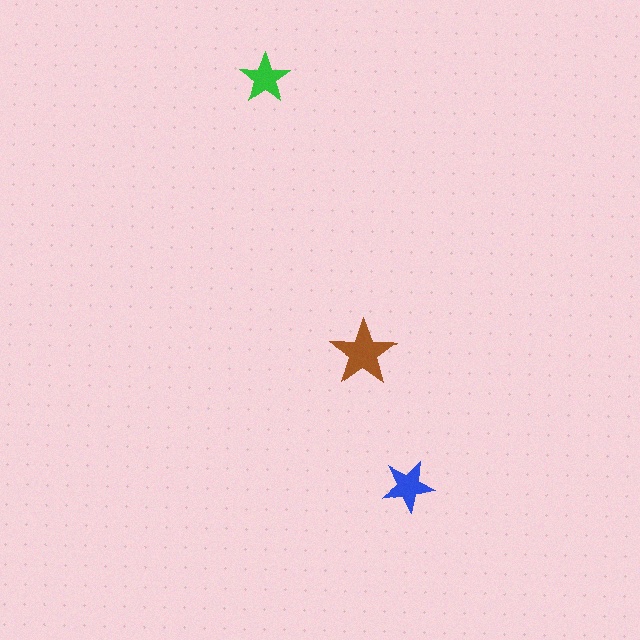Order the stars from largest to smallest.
the brown one, the blue one, the green one.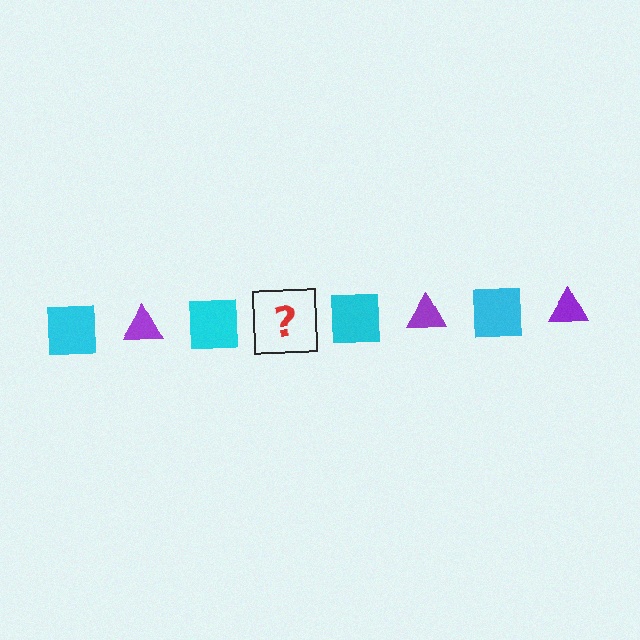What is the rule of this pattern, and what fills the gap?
The rule is that the pattern alternates between cyan square and purple triangle. The gap should be filled with a purple triangle.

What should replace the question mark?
The question mark should be replaced with a purple triangle.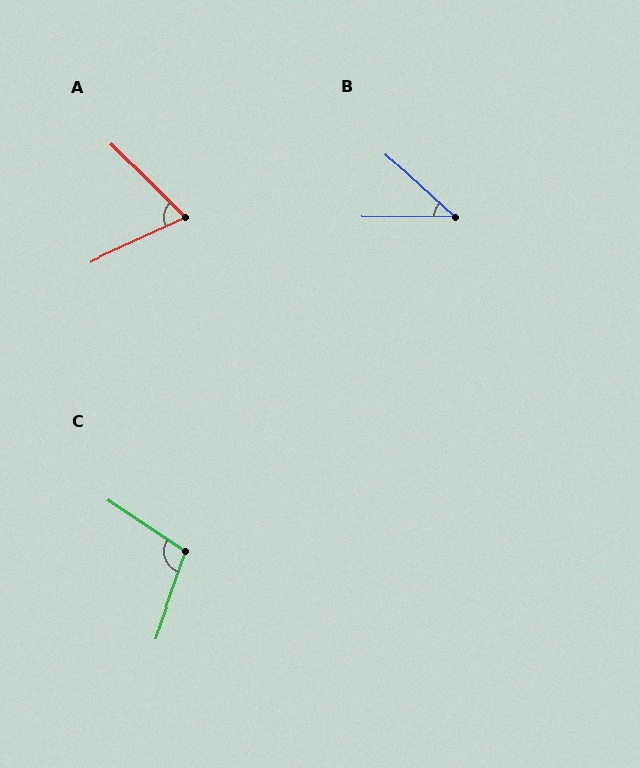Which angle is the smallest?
B, at approximately 42 degrees.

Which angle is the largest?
C, at approximately 104 degrees.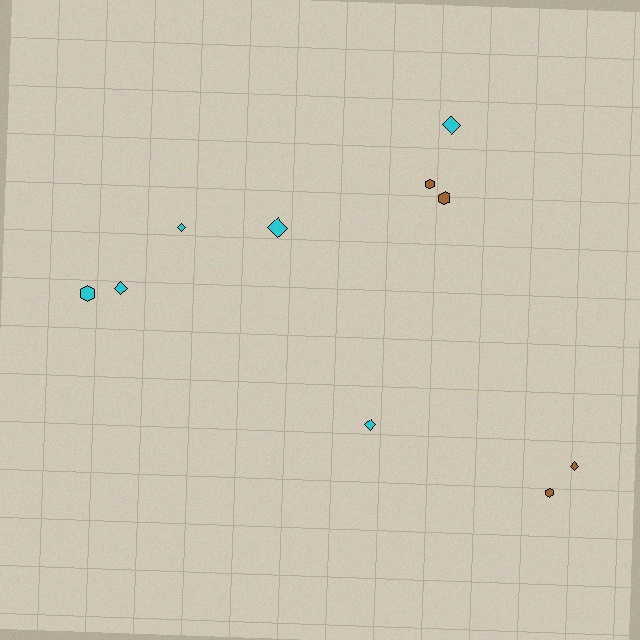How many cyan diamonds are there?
There are 5 cyan diamonds.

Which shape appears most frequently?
Diamond, with 6 objects.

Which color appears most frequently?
Cyan, with 6 objects.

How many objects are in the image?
There are 10 objects.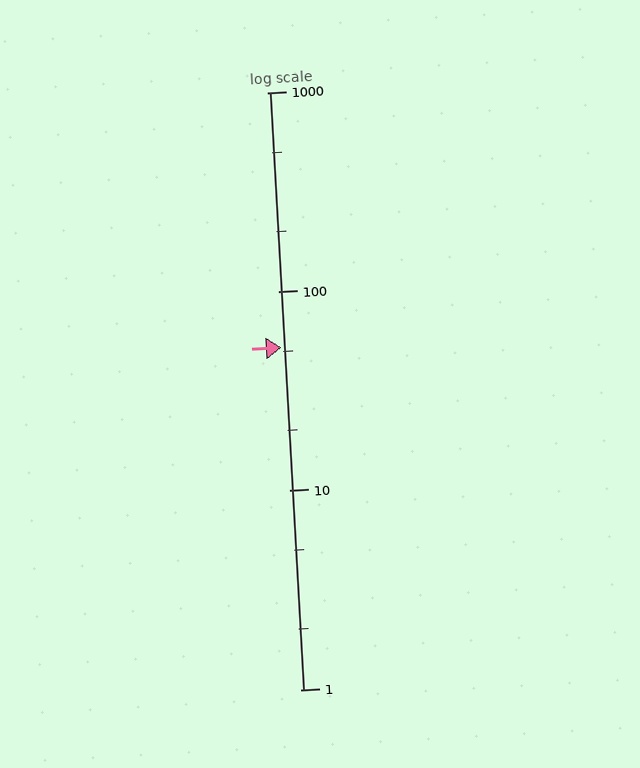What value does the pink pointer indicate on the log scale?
The pointer indicates approximately 52.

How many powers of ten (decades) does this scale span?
The scale spans 3 decades, from 1 to 1000.